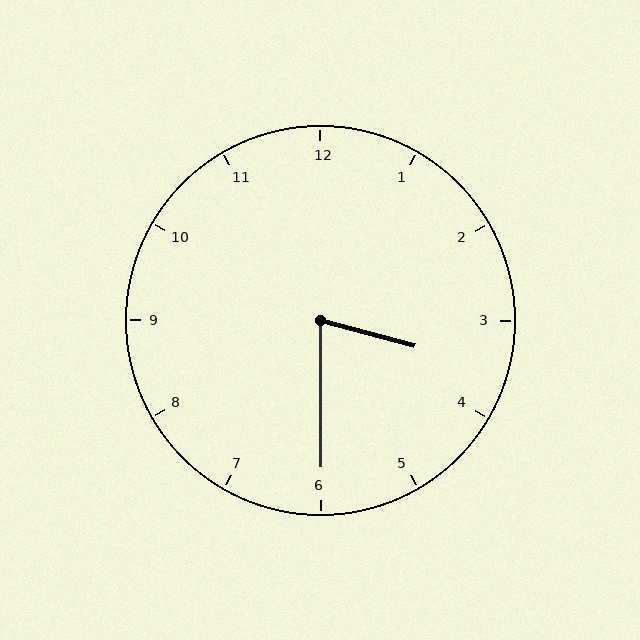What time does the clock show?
3:30.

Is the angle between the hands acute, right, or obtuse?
It is acute.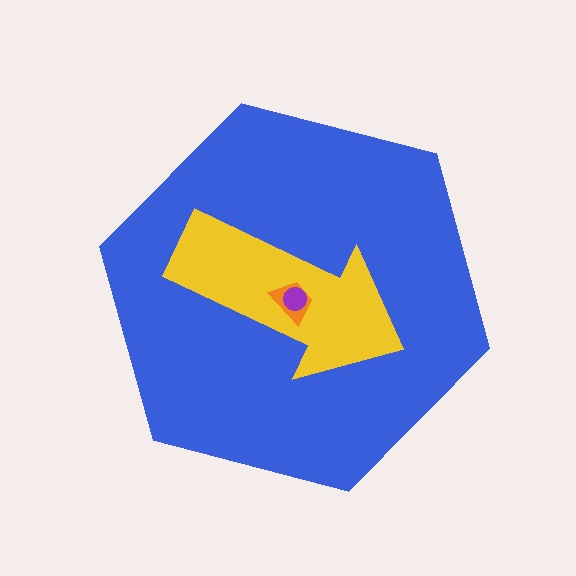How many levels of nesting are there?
4.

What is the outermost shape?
The blue hexagon.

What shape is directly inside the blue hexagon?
The yellow arrow.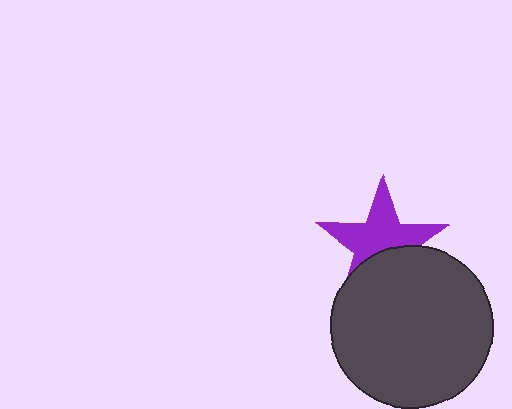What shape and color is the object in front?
The object in front is a dark gray circle.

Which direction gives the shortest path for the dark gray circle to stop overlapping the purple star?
Moving down gives the shortest separation.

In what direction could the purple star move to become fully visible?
The purple star could move up. That would shift it out from behind the dark gray circle entirely.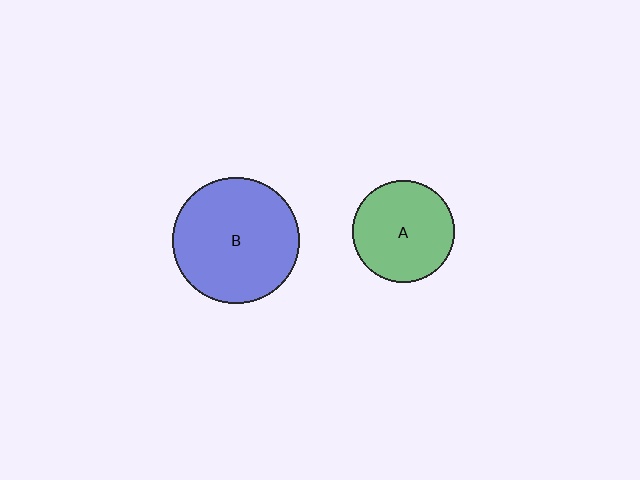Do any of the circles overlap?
No, none of the circles overlap.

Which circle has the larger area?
Circle B (blue).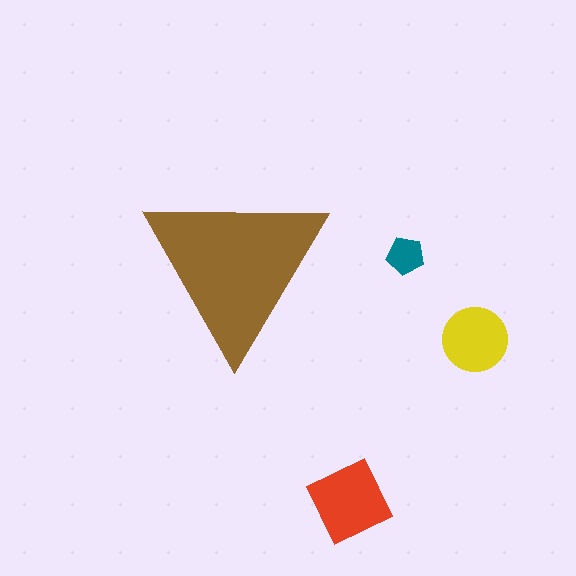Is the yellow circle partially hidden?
No, the yellow circle is fully visible.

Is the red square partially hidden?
No, the red square is fully visible.